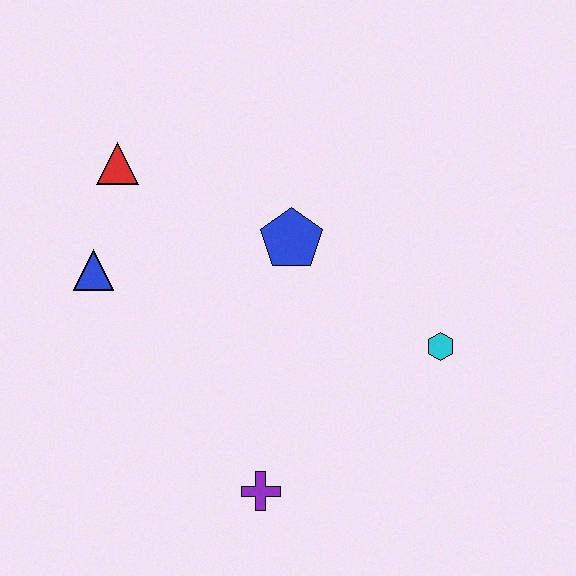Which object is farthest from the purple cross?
The red triangle is farthest from the purple cross.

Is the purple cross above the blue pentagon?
No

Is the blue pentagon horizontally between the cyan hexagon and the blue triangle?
Yes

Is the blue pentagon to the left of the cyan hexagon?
Yes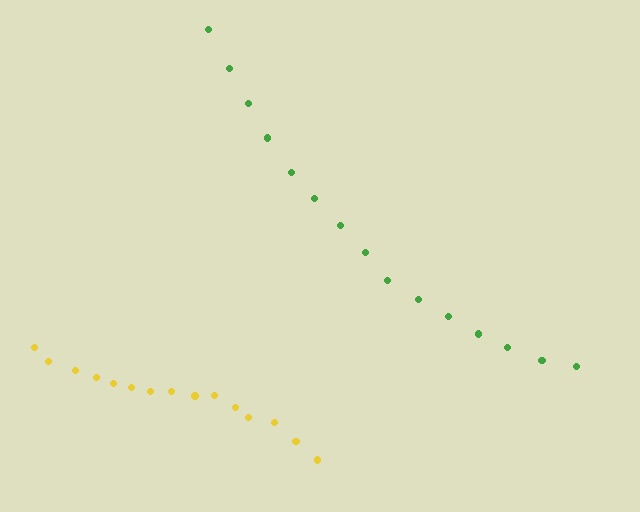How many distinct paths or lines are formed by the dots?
There are 2 distinct paths.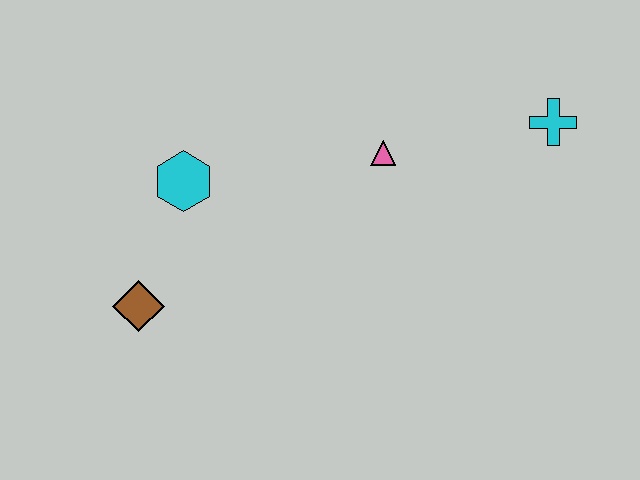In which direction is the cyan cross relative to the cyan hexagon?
The cyan cross is to the right of the cyan hexagon.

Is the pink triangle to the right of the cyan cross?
No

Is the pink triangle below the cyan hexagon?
No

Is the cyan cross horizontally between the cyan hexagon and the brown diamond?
No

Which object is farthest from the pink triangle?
The brown diamond is farthest from the pink triangle.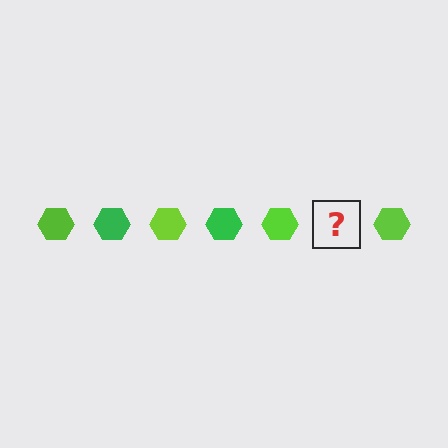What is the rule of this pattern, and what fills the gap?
The rule is that the pattern cycles through lime, green hexagons. The gap should be filled with a green hexagon.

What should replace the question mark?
The question mark should be replaced with a green hexagon.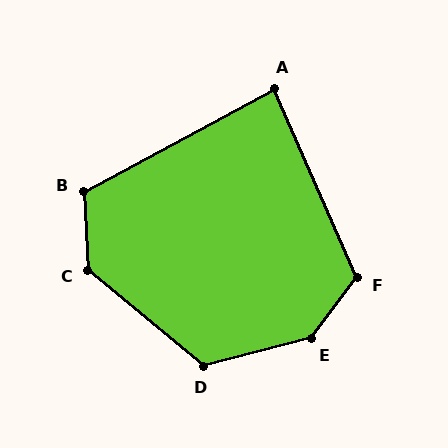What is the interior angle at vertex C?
Approximately 133 degrees (obtuse).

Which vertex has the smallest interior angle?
A, at approximately 86 degrees.